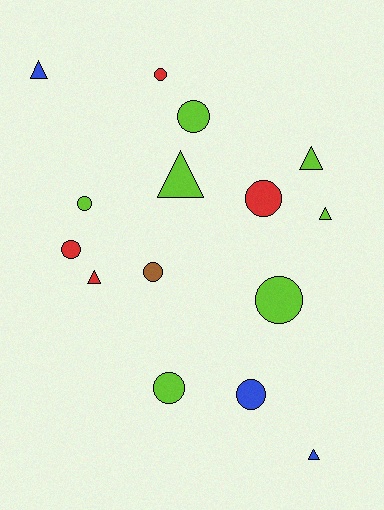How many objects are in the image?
There are 15 objects.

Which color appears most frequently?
Lime, with 7 objects.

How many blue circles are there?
There is 1 blue circle.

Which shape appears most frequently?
Circle, with 9 objects.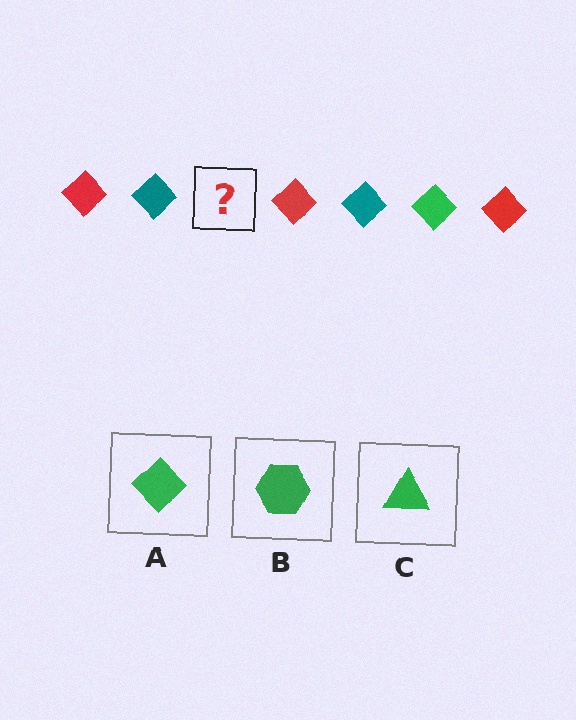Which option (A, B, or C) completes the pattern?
A.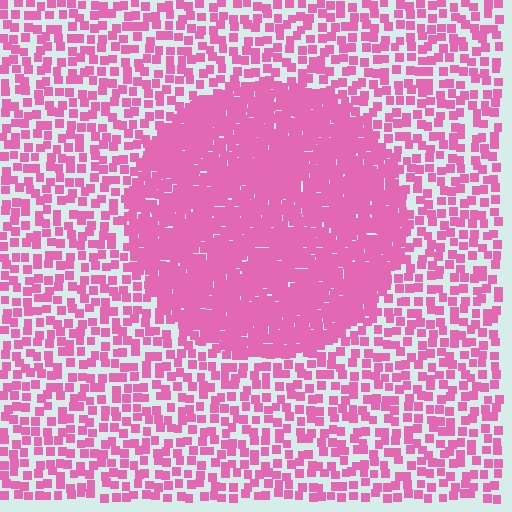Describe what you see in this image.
The image contains small pink elements arranged at two different densities. A circle-shaped region is visible where the elements are more densely packed than the surrounding area.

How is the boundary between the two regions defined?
The boundary is defined by a change in element density (approximately 2.5x ratio). All elements are the same color, size, and shape.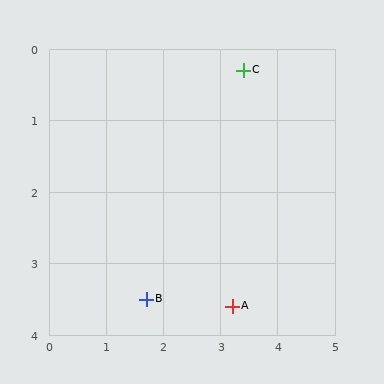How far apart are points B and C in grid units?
Points B and C are about 3.6 grid units apart.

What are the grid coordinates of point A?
Point A is at approximately (3.2, 3.6).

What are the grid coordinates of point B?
Point B is at approximately (1.7, 3.5).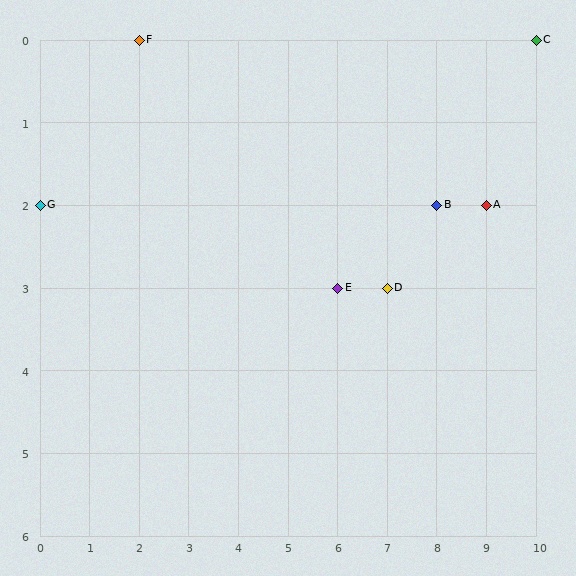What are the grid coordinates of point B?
Point B is at grid coordinates (8, 2).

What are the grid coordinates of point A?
Point A is at grid coordinates (9, 2).